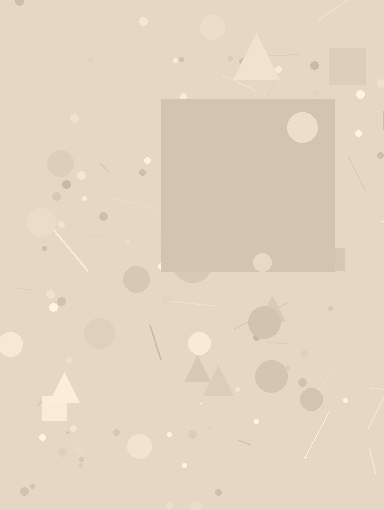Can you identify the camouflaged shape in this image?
The camouflaged shape is a square.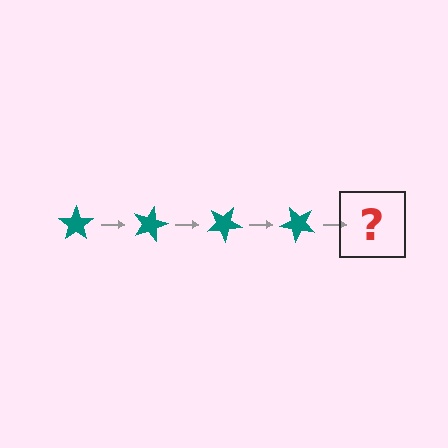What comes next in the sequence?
The next element should be a teal star rotated 60 degrees.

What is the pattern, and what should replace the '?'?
The pattern is that the star rotates 15 degrees each step. The '?' should be a teal star rotated 60 degrees.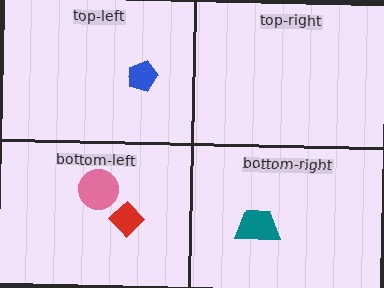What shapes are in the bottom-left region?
The pink circle, the red diamond.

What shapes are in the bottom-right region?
The teal trapezoid.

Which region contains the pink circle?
The bottom-left region.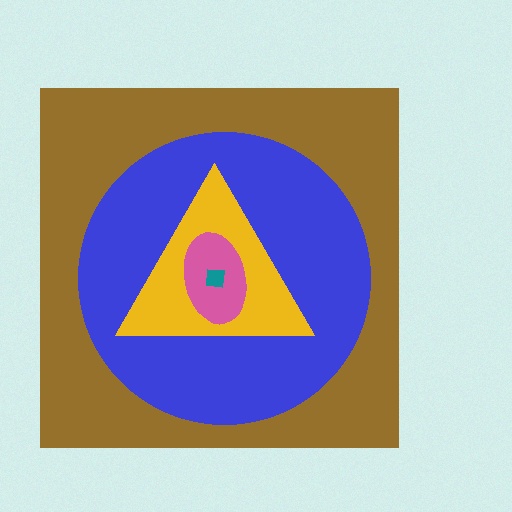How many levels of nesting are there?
5.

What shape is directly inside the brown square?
The blue circle.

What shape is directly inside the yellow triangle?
The pink ellipse.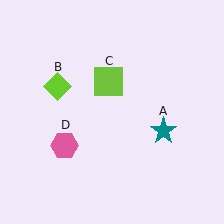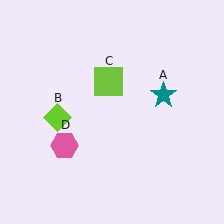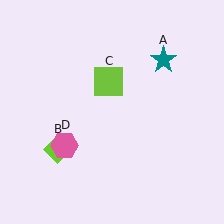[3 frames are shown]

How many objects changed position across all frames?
2 objects changed position: teal star (object A), lime diamond (object B).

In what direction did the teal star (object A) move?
The teal star (object A) moved up.